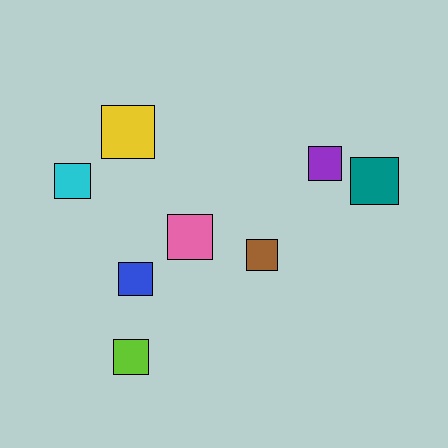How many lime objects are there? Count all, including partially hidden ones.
There is 1 lime object.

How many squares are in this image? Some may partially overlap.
There are 8 squares.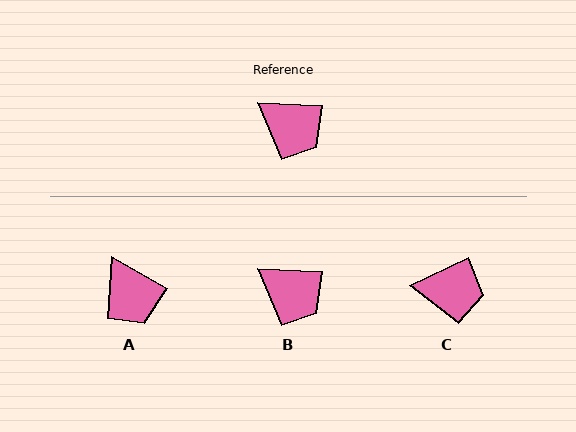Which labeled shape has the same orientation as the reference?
B.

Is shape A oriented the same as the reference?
No, it is off by about 27 degrees.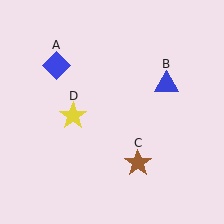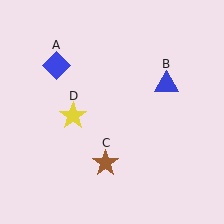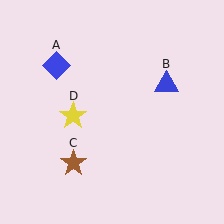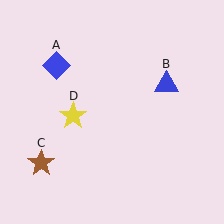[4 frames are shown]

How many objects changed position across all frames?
1 object changed position: brown star (object C).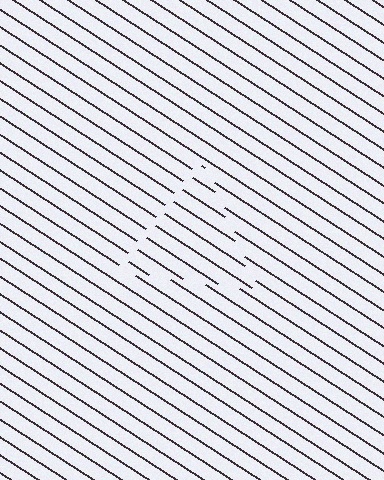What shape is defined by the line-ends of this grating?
An illusory triangle. The interior of the shape contains the same grating, shifted by half a period — the contour is defined by the phase discontinuity where line-ends from the inner and outer gratings abut.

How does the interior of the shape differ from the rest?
The interior of the shape contains the same grating, shifted by half a period — the contour is defined by the phase discontinuity where line-ends from the inner and outer gratings abut.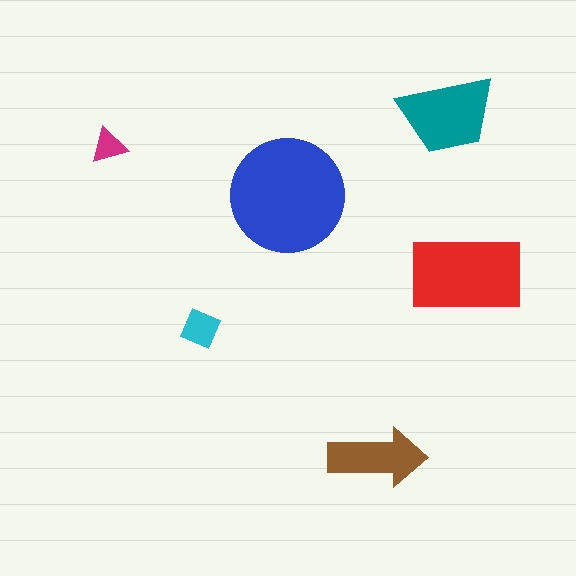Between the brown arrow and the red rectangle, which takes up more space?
The red rectangle.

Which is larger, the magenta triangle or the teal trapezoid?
The teal trapezoid.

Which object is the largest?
The blue circle.